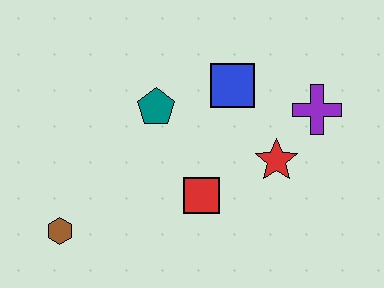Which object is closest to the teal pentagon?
The blue square is closest to the teal pentagon.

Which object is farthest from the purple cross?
The brown hexagon is farthest from the purple cross.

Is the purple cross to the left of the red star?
No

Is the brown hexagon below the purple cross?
Yes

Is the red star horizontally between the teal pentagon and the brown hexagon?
No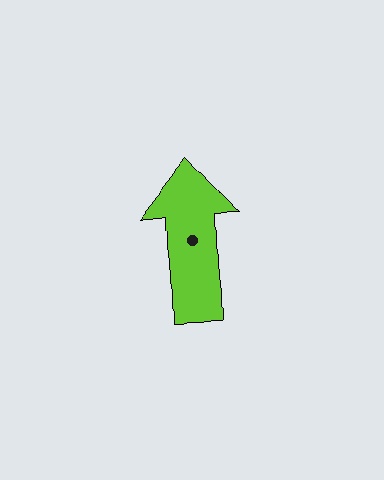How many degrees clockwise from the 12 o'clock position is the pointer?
Approximately 358 degrees.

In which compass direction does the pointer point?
North.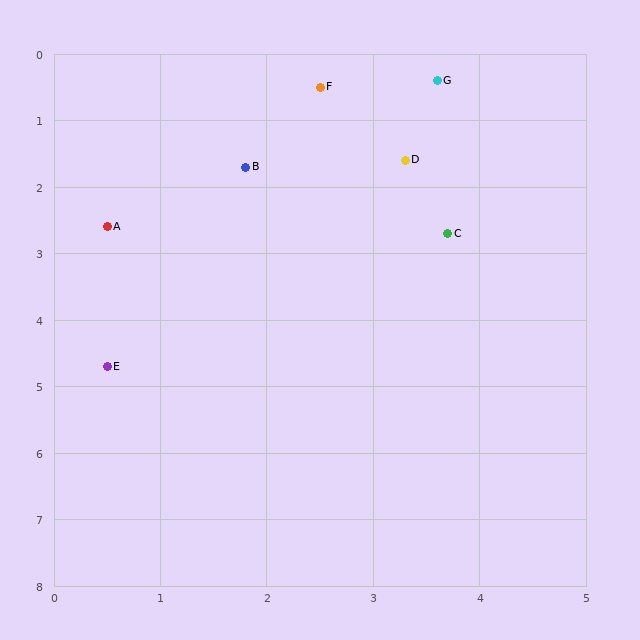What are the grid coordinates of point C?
Point C is at approximately (3.7, 2.7).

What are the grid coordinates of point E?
Point E is at approximately (0.5, 4.7).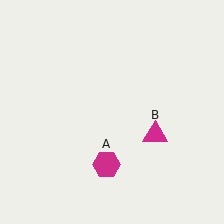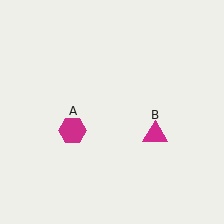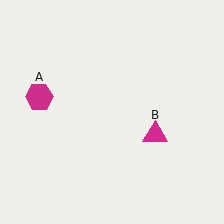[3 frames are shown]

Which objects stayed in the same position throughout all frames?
Magenta triangle (object B) remained stationary.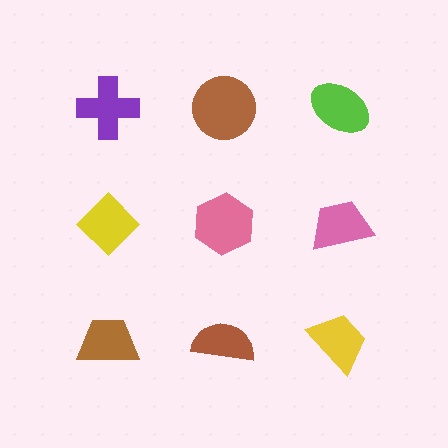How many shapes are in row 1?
3 shapes.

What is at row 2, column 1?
A yellow diamond.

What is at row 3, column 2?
A brown semicircle.